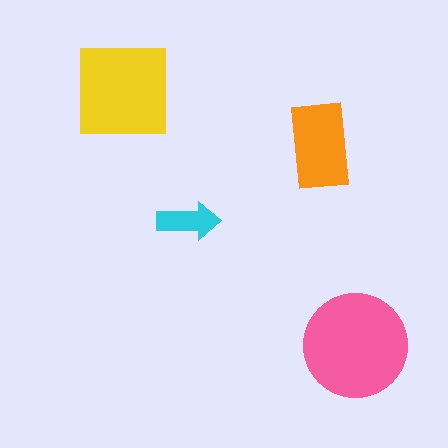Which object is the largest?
The pink circle.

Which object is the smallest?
The cyan arrow.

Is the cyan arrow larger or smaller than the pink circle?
Smaller.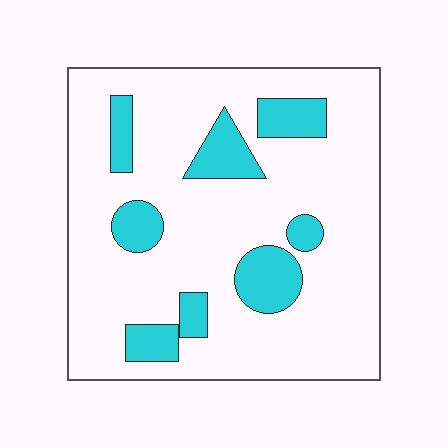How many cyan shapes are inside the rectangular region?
8.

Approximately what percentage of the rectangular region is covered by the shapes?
Approximately 20%.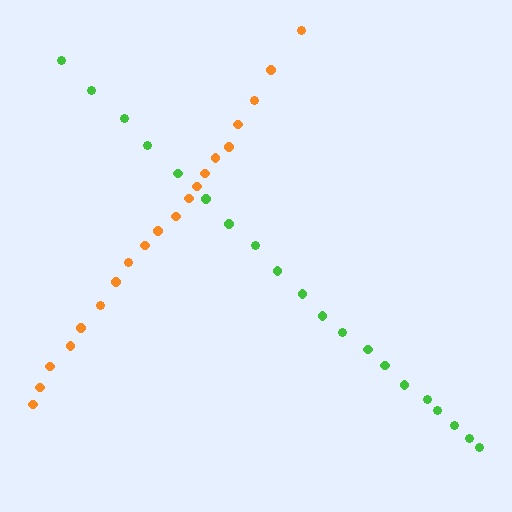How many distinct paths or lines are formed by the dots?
There are 2 distinct paths.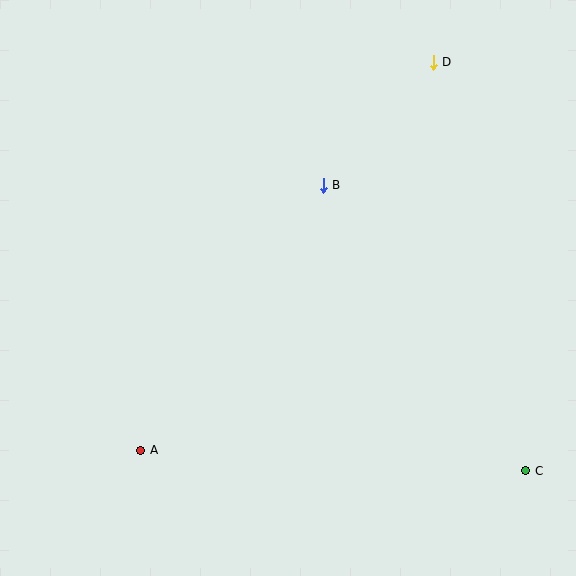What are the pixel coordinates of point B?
Point B is at (323, 185).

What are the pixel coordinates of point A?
Point A is at (141, 450).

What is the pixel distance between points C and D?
The distance between C and D is 419 pixels.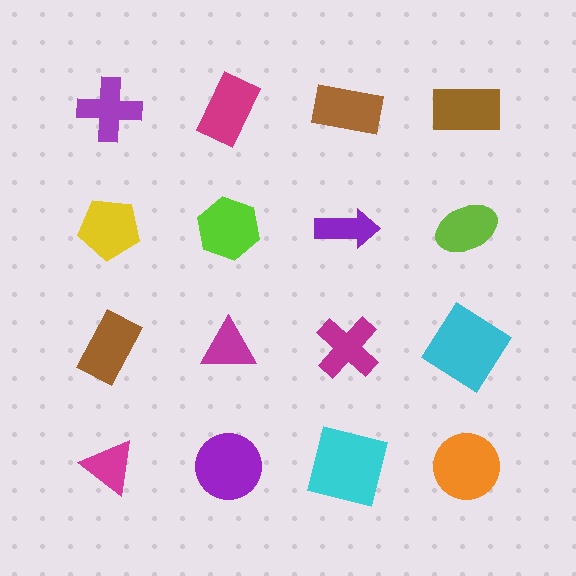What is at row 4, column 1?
A magenta triangle.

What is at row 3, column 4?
A cyan diamond.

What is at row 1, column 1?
A purple cross.